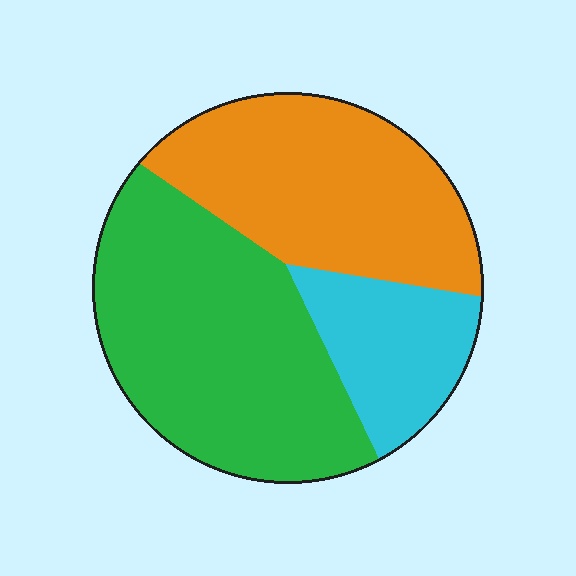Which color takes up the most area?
Green, at roughly 45%.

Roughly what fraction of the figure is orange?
Orange takes up between a quarter and a half of the figure.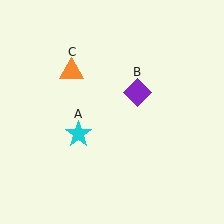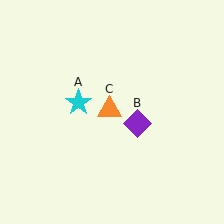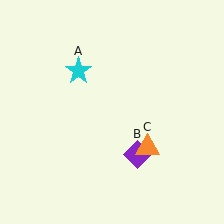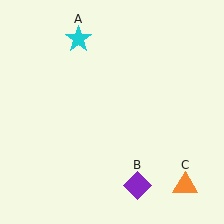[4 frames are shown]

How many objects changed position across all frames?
3 objects changed position: cyan star (object A), purple diamond (object B), orange triangle (object C).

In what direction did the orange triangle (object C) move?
The orange triangle (object C) moved down and to the right.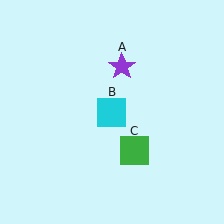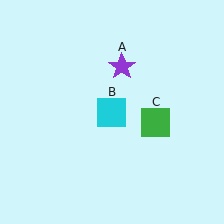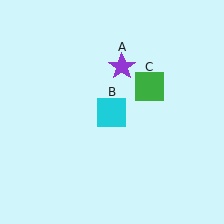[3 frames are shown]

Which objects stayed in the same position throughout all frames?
Purple star (object A) and cyan square (object B) remained stationary.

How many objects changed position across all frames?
1 object changed position: green square (object C).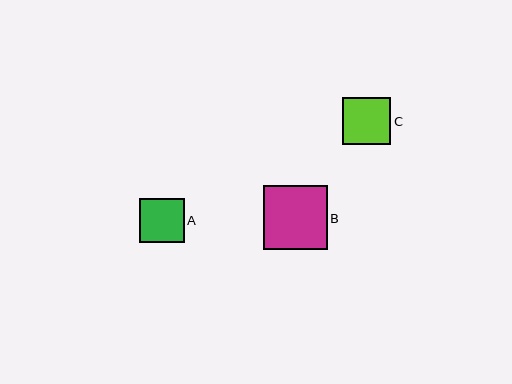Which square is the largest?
Square B is the largest with a size of approximately 64 pixels.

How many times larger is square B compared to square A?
Square B is approximately 1.4 times the size of square A.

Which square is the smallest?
Square A is the smallest with a size of approximately 45 pixels.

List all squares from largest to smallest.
From largest to smallest: B, C, A.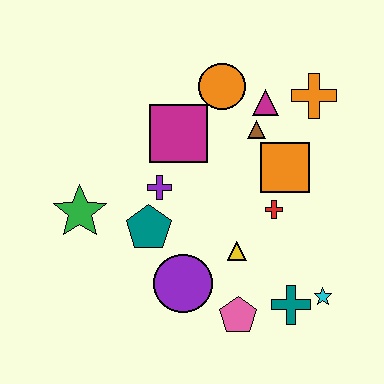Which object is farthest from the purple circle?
The orange cross is farthest from the purple circle.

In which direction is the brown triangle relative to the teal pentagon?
The brown triangle is to the right of the teal pentagon.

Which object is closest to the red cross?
The orange square is closest to the red cross.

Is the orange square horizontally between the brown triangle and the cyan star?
Yes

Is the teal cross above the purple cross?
No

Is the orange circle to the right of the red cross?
No